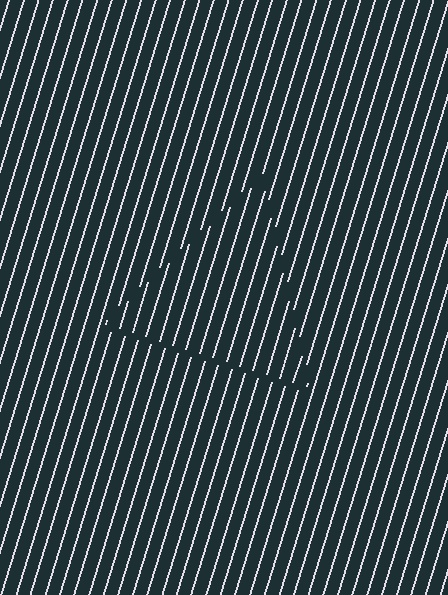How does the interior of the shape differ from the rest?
The interior of the shape contains the same grating, shifted by half a period — the contour is defined by the phase discontinuity where line-ends from the inner and outer gratings abut.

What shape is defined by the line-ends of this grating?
An illusory triangle. The interior of the shape contains the same grating, shifted by half a period — the contour is defined by the phase discontinuity where line-ends from the inner and outer gratings abut.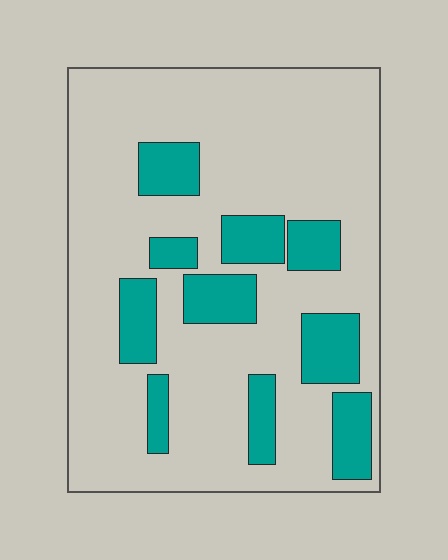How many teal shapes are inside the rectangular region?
10.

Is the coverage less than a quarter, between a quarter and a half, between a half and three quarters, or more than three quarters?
Less than a quarter.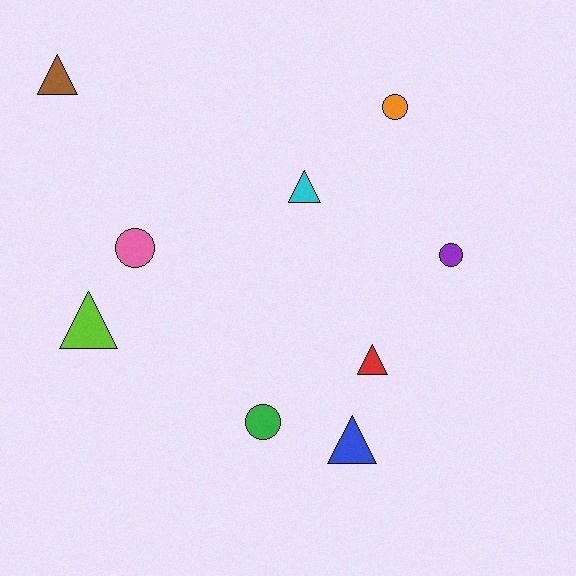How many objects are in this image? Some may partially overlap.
There are 9 objects.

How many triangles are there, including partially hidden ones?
There are 5 triangles.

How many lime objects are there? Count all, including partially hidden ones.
There is 1 lime object.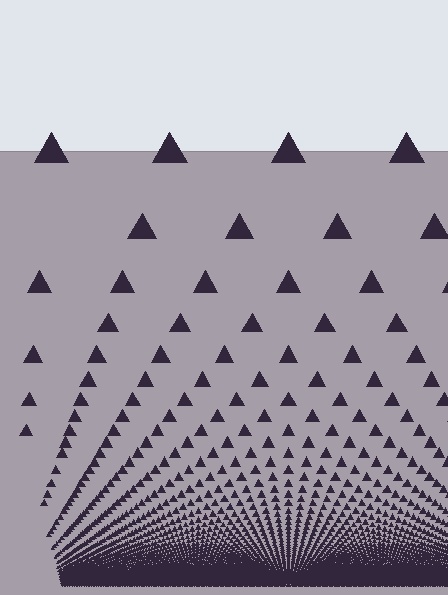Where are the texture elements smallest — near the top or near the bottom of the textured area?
Near the bottom.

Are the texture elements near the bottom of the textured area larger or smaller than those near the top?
Smaller. The gradient is inverted — elements near the bottom are smaller and denser.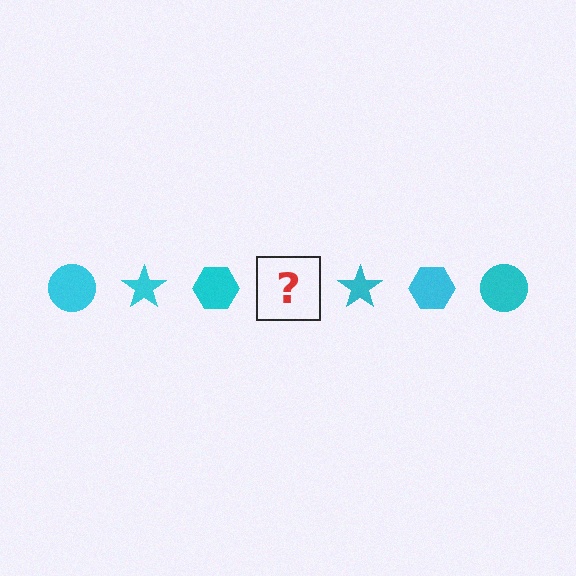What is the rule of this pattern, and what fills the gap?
The rule is that the pattern cycles through circle, star, hexagon shapes in cyan. The gap should be filled with a cyan circle.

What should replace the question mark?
The question mark should be replaced with a cyan circle.